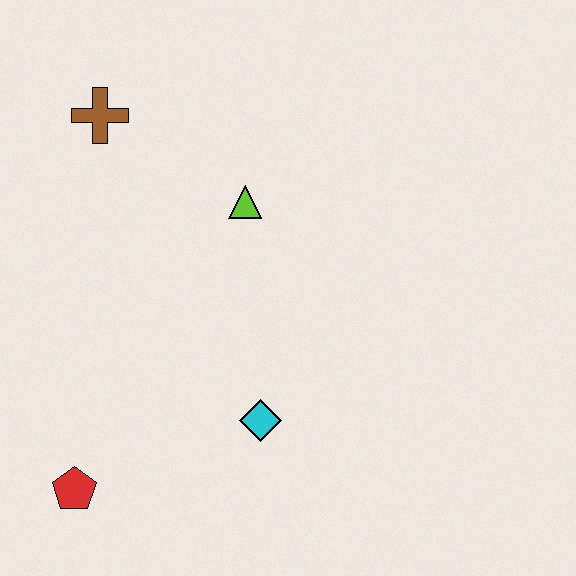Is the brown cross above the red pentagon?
Yes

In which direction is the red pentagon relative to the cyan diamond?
The red pentagon is to the left of the cyan diamond.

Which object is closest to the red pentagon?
The cyan diamond is closest to the red pentagon.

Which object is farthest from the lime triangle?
The red pentagon is farthest from the lime triangle.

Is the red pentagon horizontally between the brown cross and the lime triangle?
No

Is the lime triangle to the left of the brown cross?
No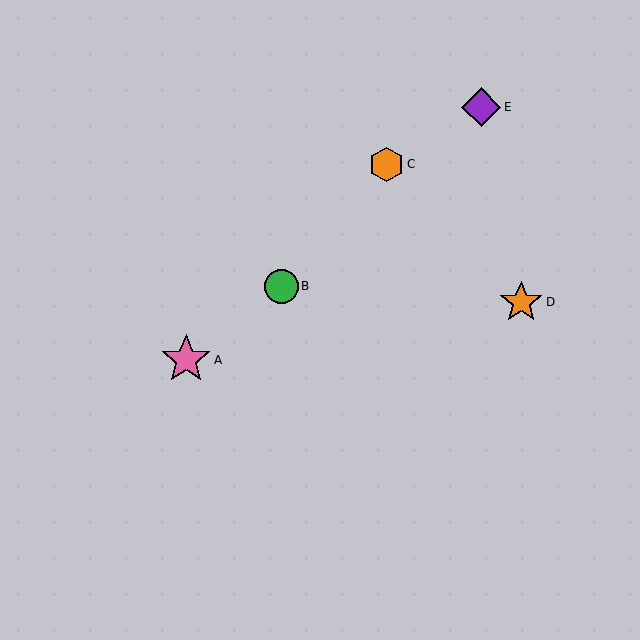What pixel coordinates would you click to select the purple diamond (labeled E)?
Click at (481, 107) to select the purple diamond E.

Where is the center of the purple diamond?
The center of the purple diamond is at (481, 107).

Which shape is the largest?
The pink star (labeled A) is the largest.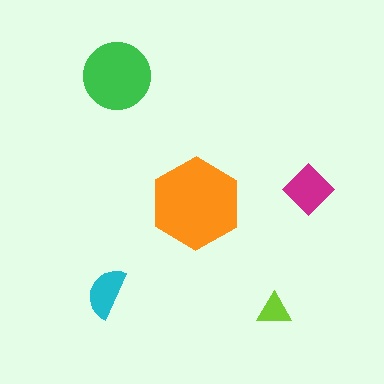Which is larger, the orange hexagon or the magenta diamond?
The orange hexagon.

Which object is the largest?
The orange hexagon.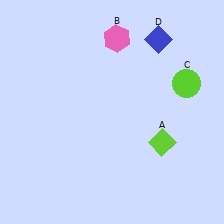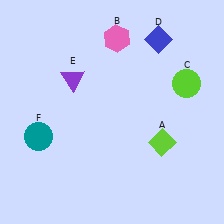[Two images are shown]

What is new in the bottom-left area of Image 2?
A teal circle (F) was added in the bottom-left area of Image 2.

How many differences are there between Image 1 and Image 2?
There are 2 differences between the two images.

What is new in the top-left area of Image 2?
A purple triangle (E) was added in the top-left area of Image 2.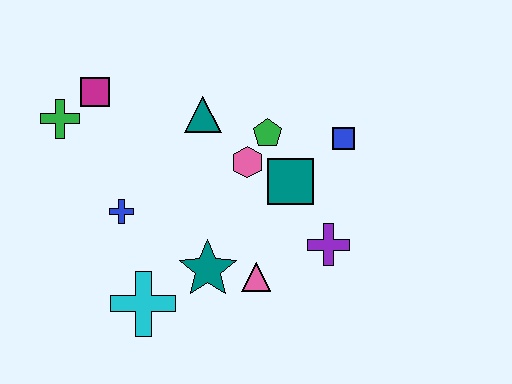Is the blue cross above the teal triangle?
No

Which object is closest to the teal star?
The pink triangle is closest to the teal star.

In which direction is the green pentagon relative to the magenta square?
The green pentagon is to the right of the magenta square.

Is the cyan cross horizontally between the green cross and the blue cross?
No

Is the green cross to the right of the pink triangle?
No